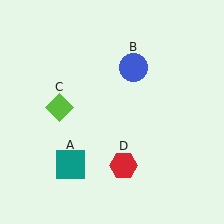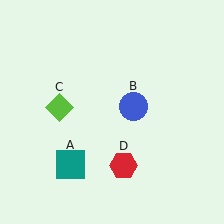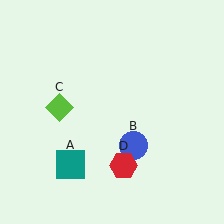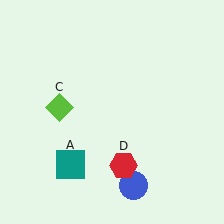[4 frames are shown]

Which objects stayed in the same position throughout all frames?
Teal square (object A) and lime diamond (object C) and red hexagon (object D) remained stationary.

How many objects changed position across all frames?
1 object changed position: blue circle (object B).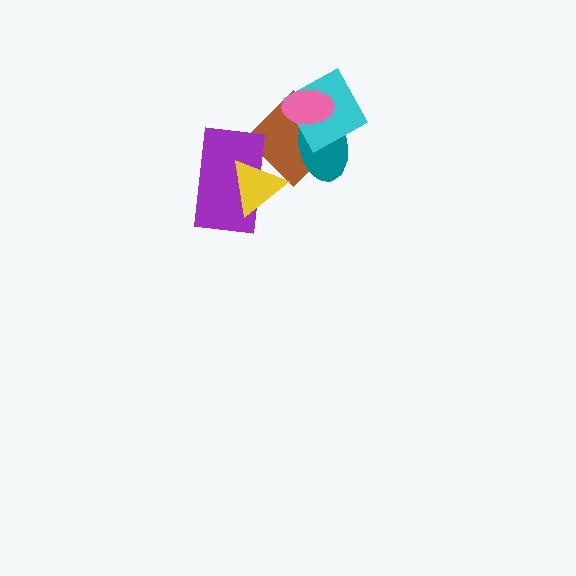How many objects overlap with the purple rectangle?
2 objects overlap with the purple rectangle.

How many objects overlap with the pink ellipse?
3 objects overlap with the pink ellipse.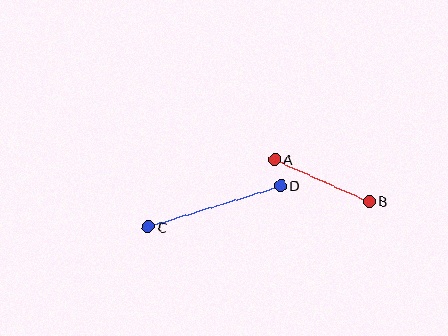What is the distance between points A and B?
The distance is approximately 103 pixels.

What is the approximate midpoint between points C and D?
The midpoint is at approximately (214, 206) pixels.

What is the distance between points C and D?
The distance is approximately 139 pixels.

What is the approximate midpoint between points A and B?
The midpoint is at approximately (322, 180) pixels.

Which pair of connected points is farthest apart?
Points C and D are farthest apart.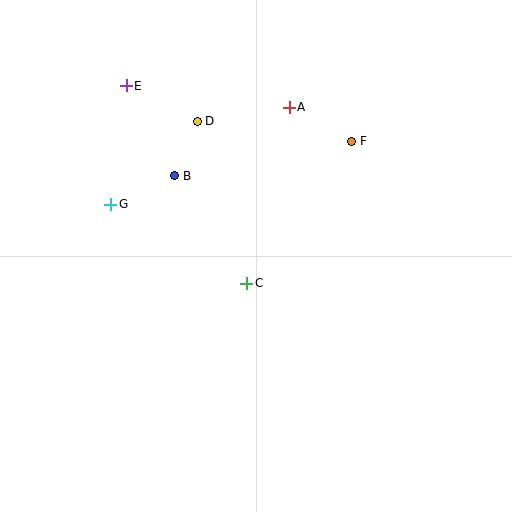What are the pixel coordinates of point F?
Point F is at (352, 141).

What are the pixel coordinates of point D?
Point D is at (197, 121).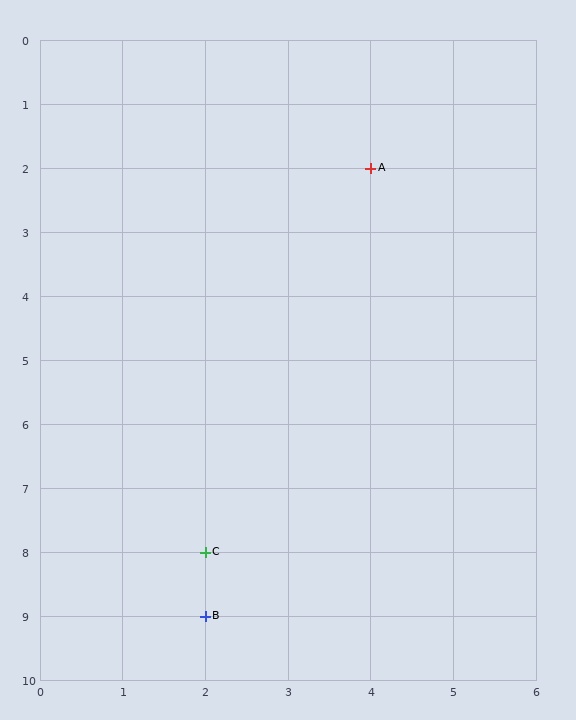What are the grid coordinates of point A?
Point A is at grid coordinates (4, 2).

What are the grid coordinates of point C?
Point C is at grid coordinates (2, 8).